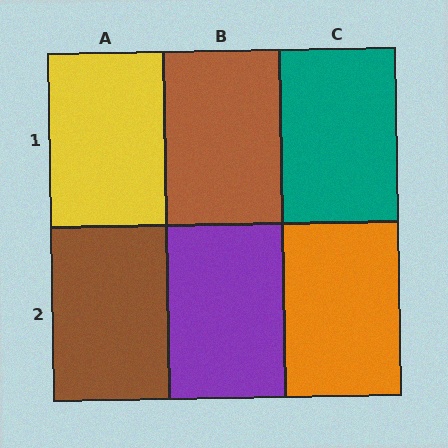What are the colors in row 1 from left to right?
Yellow, brown, teal.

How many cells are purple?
1 cell is purple.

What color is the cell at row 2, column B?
Purple.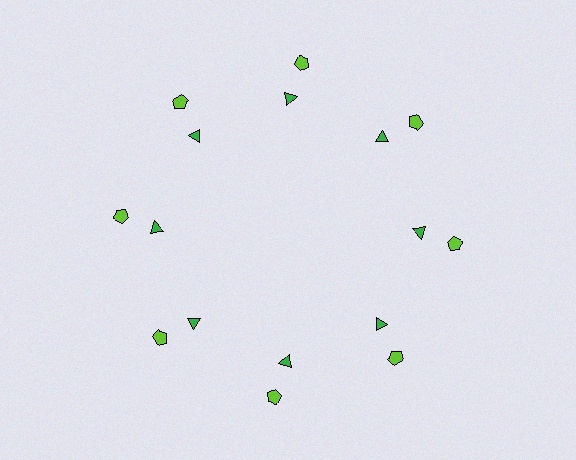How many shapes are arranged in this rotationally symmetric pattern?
There are 16 shapes, arranged in 8 groups of 2.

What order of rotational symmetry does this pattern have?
This pattern has 8-fold rotational symmetry.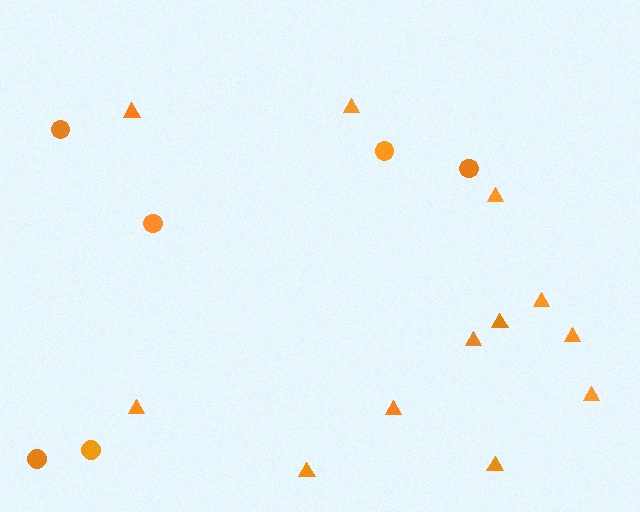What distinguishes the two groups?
There are 2 groups: one group of circles (6) and one group of triangles (12).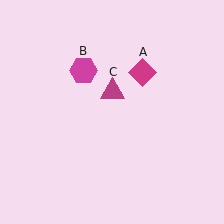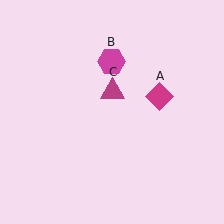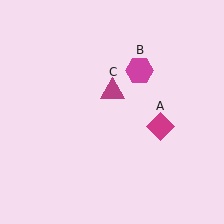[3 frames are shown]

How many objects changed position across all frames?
2 objects changed position: magenta diamond (object A), magenta hexagon (object B).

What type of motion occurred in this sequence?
The magenta diamond (object A), magenta hexagon (object B) rotated clockwise around the center of the scene.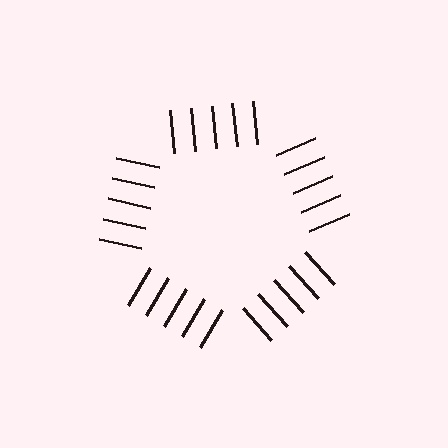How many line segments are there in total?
25 — 5 along each of the 5 edges.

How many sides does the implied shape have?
5 sides — the line-ends trace a pentagon.